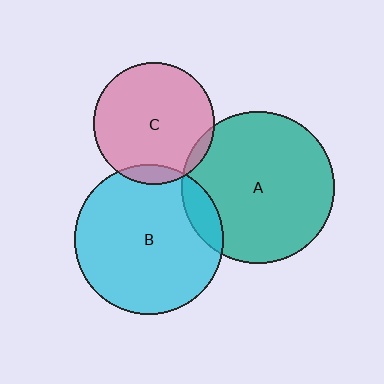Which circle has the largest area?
Circle A (teal).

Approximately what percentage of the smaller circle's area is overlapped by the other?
Approximately 5%.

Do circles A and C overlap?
Yes.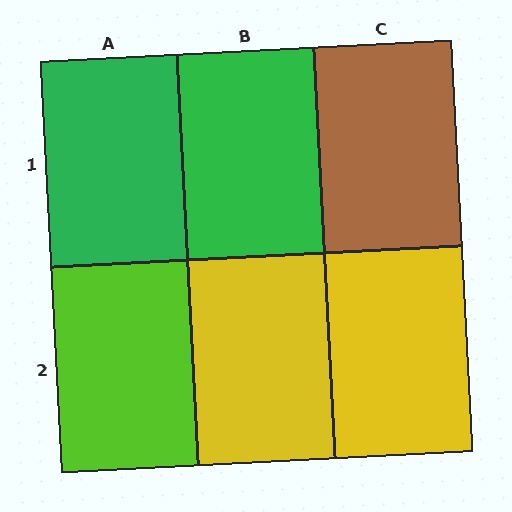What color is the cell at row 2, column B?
Yellow.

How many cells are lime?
1 cell is lime.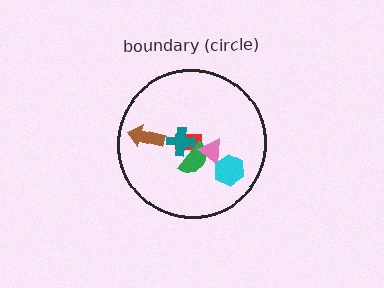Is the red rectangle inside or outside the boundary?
Inside.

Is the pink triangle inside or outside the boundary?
Inside.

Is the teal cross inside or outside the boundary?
Inside.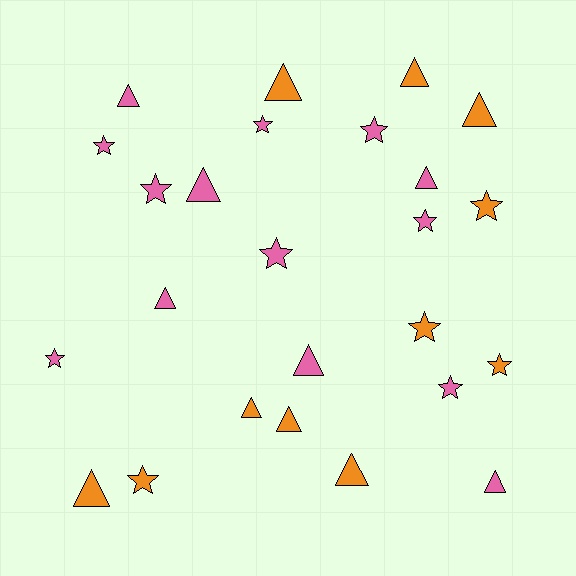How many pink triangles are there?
There are 6 pink triangles.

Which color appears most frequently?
Pink, with 14 objects.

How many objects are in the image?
There are 25 objects.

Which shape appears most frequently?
Triangle, with 13 objects.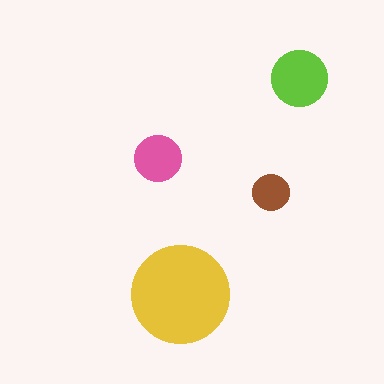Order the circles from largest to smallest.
the yellow one, the lime one, the pink one, the brown one.